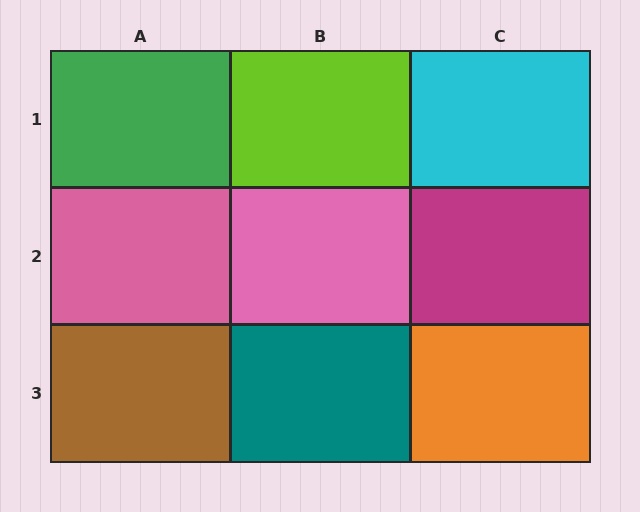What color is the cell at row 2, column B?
Pink.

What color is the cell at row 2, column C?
Magenta.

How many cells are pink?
2 cells are pink.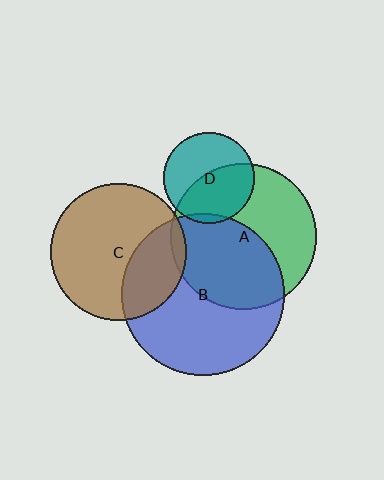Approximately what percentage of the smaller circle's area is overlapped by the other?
Approximately 5%.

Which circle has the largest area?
Circle B (blue).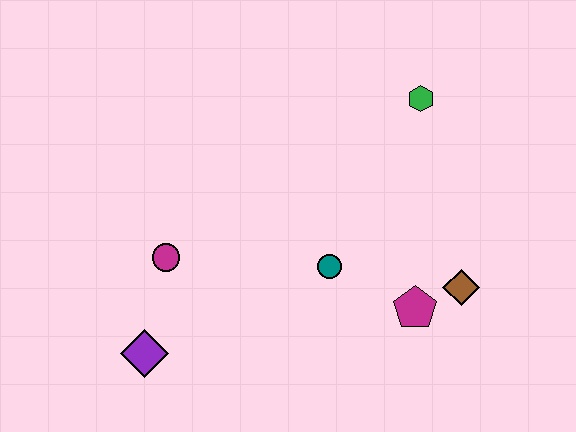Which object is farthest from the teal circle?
The purple diamond is farthest from the teal circle.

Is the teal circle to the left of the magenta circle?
No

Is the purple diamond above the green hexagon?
No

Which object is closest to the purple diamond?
The magenta circle is closest to the purple diamond.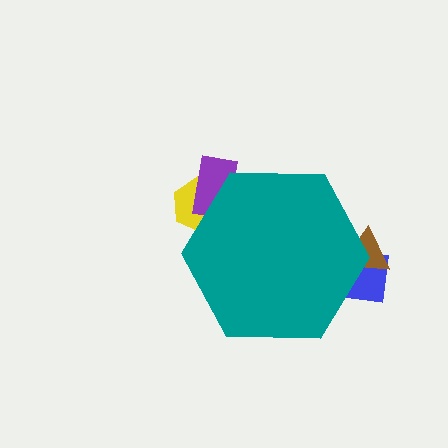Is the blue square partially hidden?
Yes, the blue square is partially hidden behind the teal hexagon.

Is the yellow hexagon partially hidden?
Yes, the yellow hexagon is partially hidden behind the teal hexagon.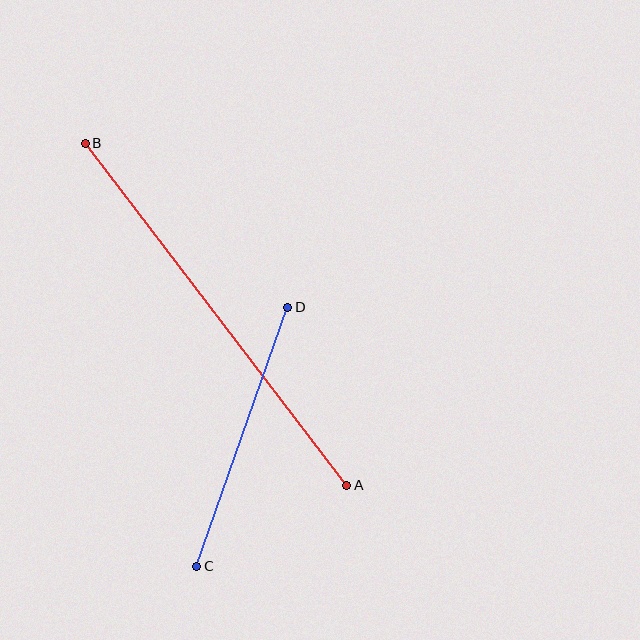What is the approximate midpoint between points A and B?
The midpoint is at approximately (216, 314) pixels.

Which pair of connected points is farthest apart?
Points A and B are farthest apart.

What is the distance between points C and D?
The distance is approximately 274 pixels.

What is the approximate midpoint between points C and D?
The midpoint is at approximately (242, 437) pixels.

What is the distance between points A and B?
The distance is approximately 430 pixels.